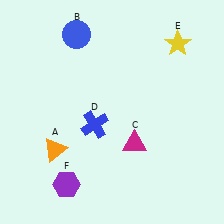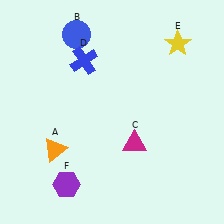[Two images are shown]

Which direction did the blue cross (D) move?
The blue cross (D) moved up.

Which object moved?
The blue cross (D) moved up.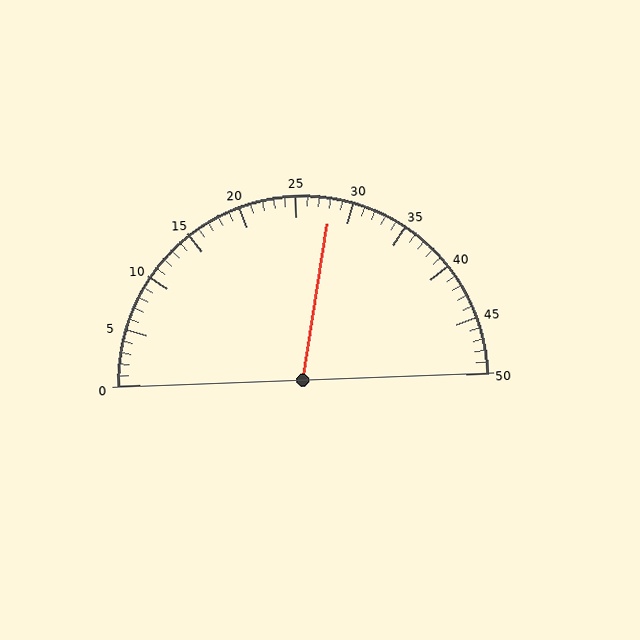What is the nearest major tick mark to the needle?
The nearest major tick mark is 30.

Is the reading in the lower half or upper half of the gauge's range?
The reading is in the upper half of the range (0 to 50).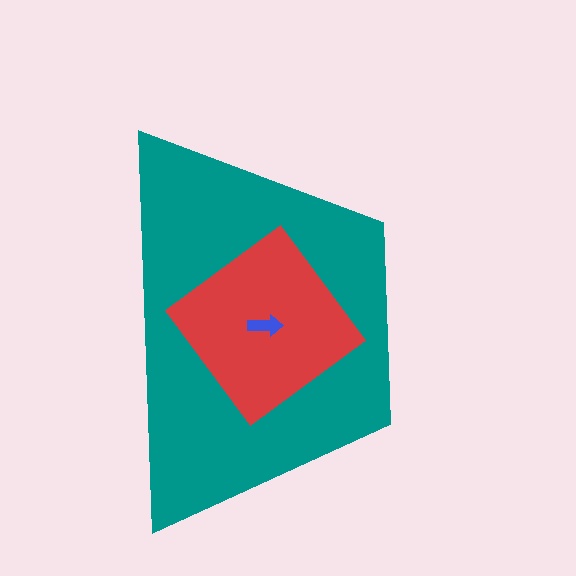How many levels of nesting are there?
3.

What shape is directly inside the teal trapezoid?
The red diamond.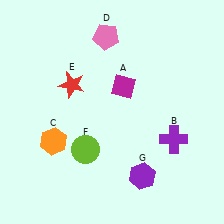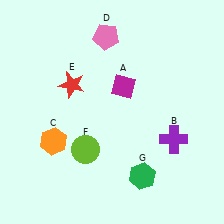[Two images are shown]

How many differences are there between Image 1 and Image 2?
There is 1 difference between the two images.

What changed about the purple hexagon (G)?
In Image 1, G is purple. In Image 2, it changed to green.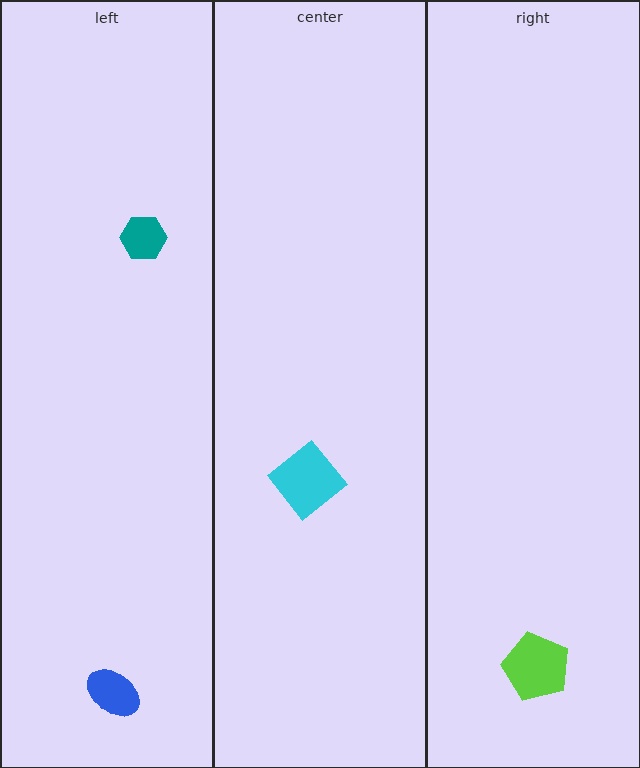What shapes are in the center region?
The cyan diamond.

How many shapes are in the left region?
2.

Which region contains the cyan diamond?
The center region.